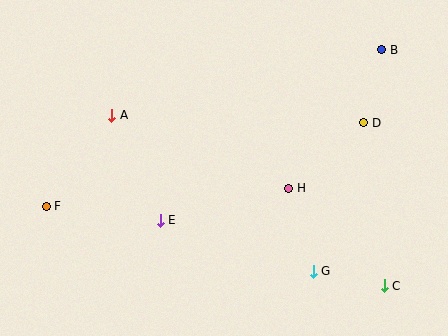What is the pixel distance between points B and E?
The distance between B and E is 280 pixels.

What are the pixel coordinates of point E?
Point E is at (160, 220).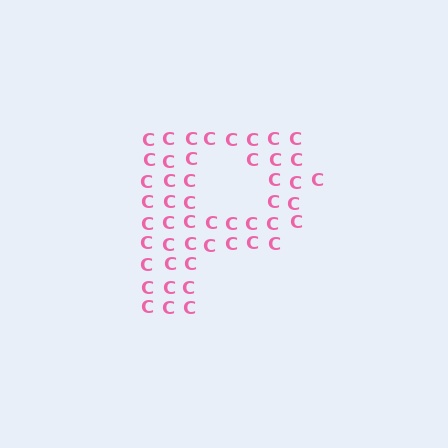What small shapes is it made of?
It is made of small letter C's.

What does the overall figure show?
The overall figure shows the letter P.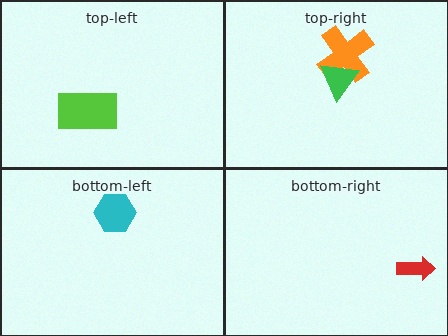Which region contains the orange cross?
The top-right region.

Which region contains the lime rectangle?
The top-left region.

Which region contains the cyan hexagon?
The bottom-left region.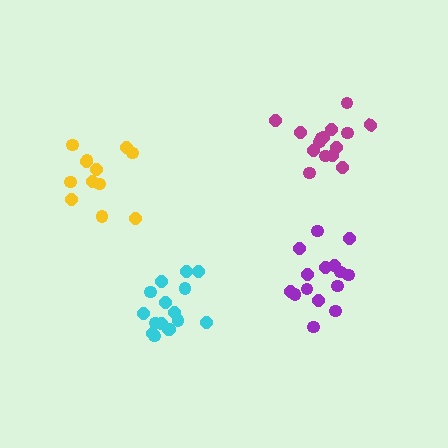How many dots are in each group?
Group 1: 15 dots, Group 2: 15 dots, Group 3: 16 dots, Group 4: 12 dots (58 total).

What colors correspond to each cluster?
The clusters are colored: purple, magenta, cyan, yellow.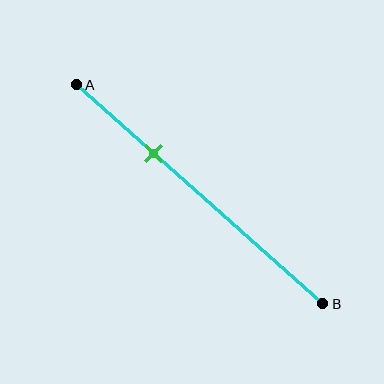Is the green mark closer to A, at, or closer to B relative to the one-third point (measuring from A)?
The green mark is approximately at the one-third point of segment AB.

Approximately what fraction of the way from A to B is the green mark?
The green mark is approximately 30% of the way from A to B.